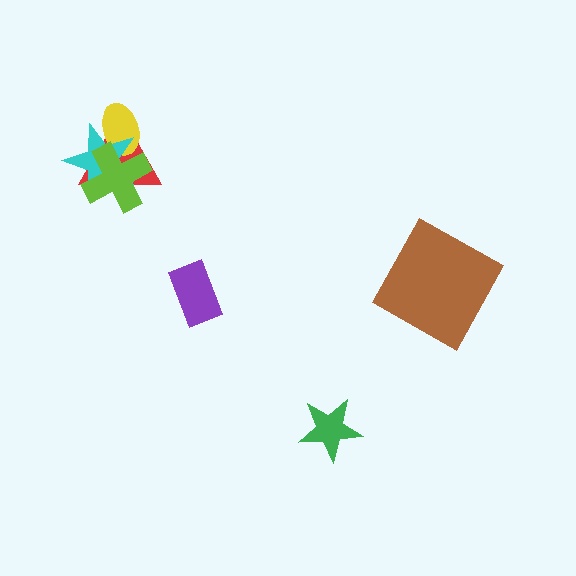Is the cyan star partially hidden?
Yes, it is partially covered by another shape.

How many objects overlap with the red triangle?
3 objects overlap with the red triangle.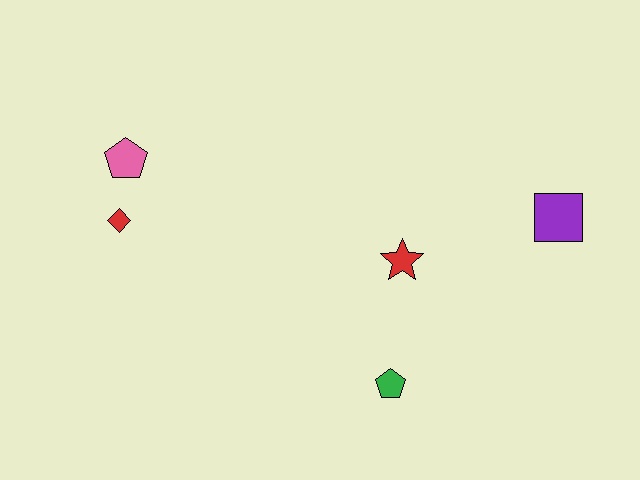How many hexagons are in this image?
There are no hexagons.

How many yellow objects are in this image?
There are no yellow objects.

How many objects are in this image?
There are 5 objects.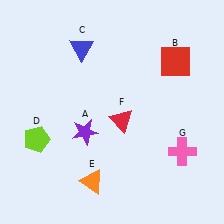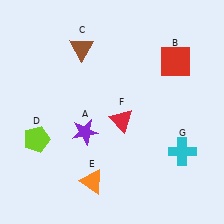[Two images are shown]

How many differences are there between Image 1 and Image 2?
There are 2 differences between the two images.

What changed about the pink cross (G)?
In Image 1, G is pink. In Image 2, it changed to cyan.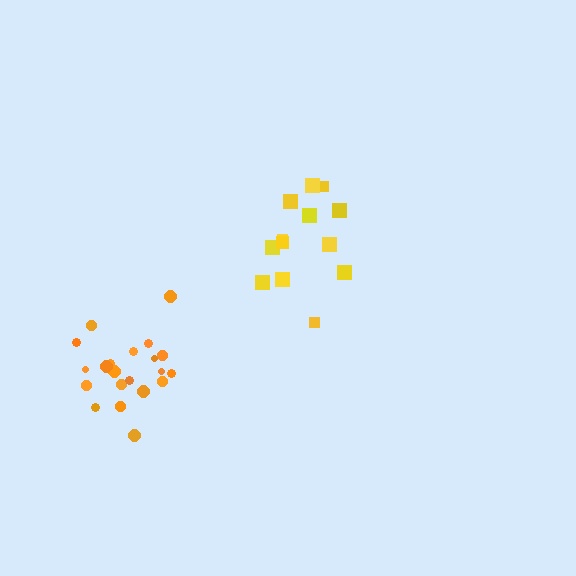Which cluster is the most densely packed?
Orange.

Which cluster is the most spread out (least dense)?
Yellow.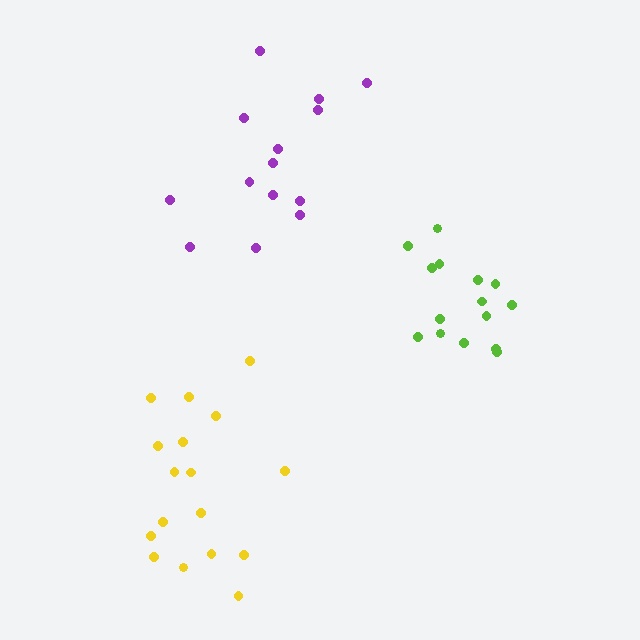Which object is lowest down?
The yellow cluster is bottommost.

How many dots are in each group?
Group 1: 15 dots, Group 2: 17 dots, Group 3: 14 dots (46 total).